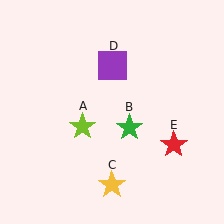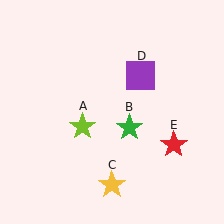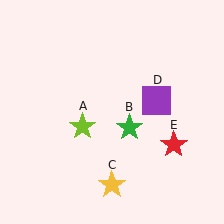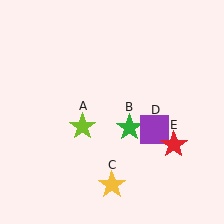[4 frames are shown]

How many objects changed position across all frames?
1 object changed position: purple square (object D).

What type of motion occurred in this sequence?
The purple square (object D) rotated clockwise around the center of the scene.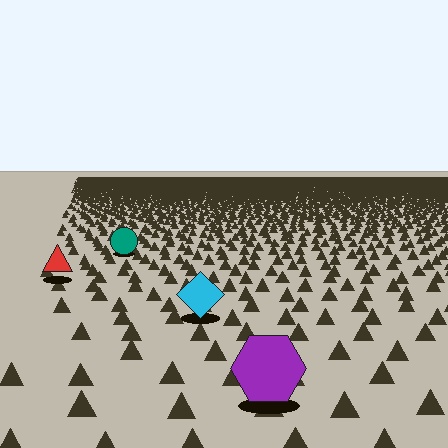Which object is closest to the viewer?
The purple hexagon is closest. The texture marks near it are larger and more spread out.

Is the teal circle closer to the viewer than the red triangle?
No. The red triangle is closer — you can tell from the texture gradient: the ground texture is coarser near it.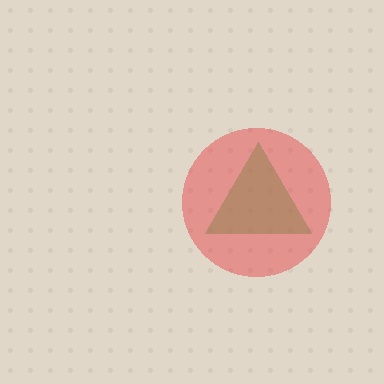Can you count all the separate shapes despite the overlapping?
Yes, there are 2 separate shapes.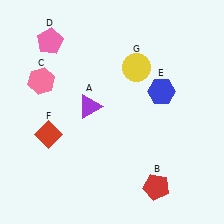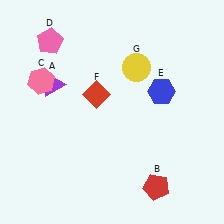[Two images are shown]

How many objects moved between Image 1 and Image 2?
2 objects moved between the two images.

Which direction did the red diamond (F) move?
The red diamond (F) moved right.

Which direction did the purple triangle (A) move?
The purple triangle (A) moved left.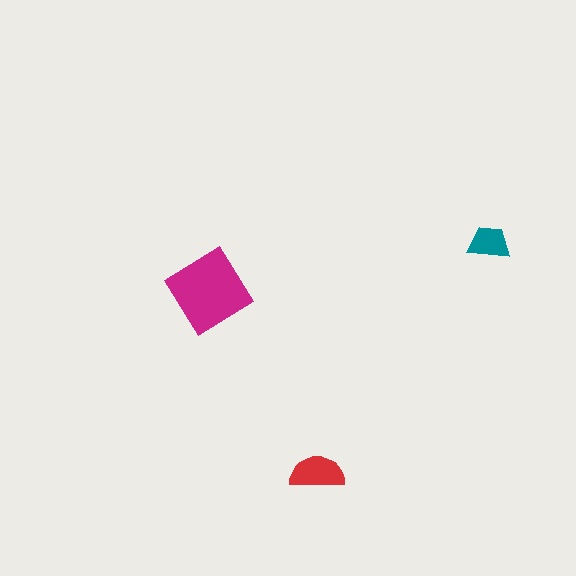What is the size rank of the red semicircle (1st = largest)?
2nd.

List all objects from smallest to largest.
The teal trapezoid, the red semicircle, the magenta diamond.